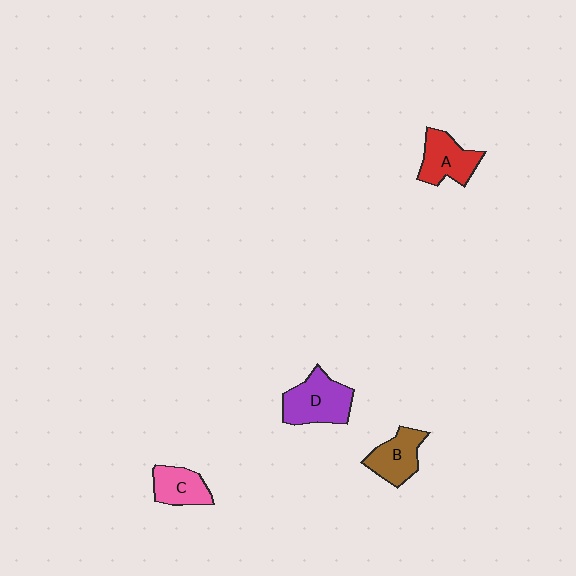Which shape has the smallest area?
Shape C (pink).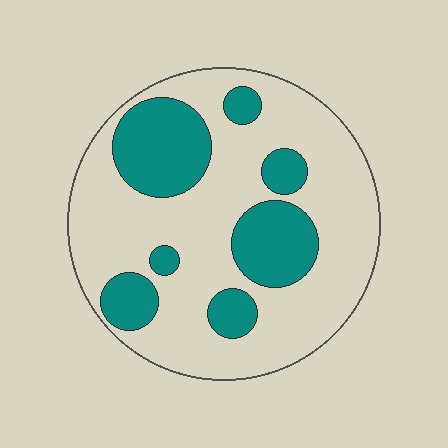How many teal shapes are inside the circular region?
7.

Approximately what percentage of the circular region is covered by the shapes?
Approximately 30%.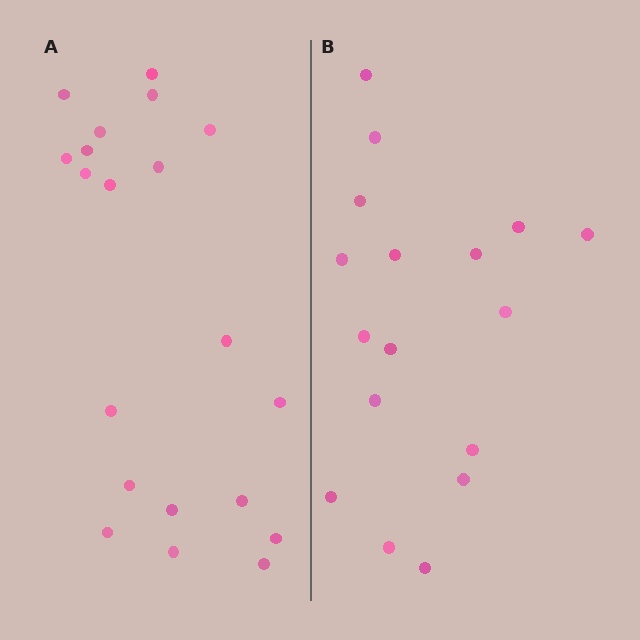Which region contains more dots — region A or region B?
Region A (the left region) has more dots.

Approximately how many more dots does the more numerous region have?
Region A has just a few more — roughly 2 or 3 more dots than region B.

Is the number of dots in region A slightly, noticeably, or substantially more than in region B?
Region A has only slightly more — the two regions are fairly close. The ratio is roughly 1.2 to 1.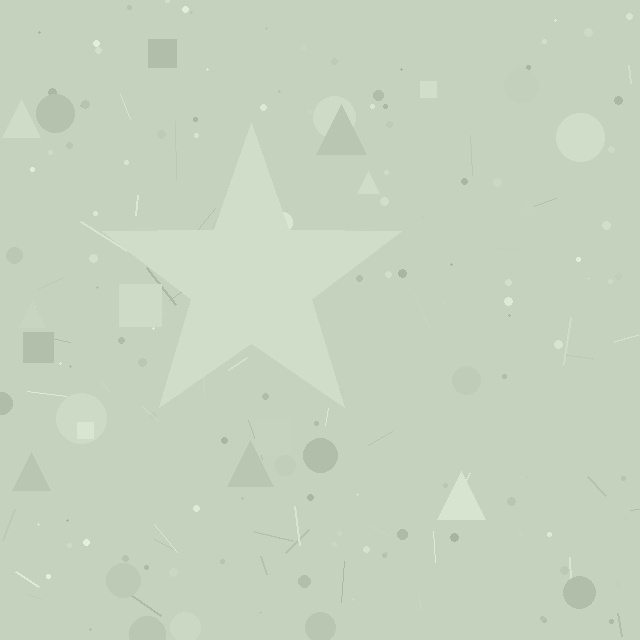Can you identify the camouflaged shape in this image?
The camouflaged shape is a star.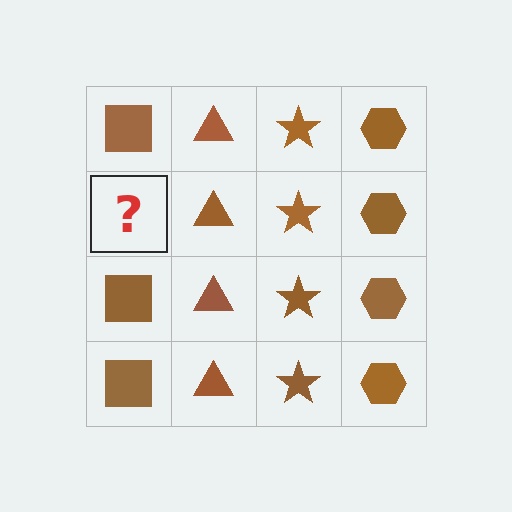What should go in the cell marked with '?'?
The missing cell should contain a brown square.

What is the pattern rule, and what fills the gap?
The rule is that each column has a consistent shape. The gap should be filled with a brown square.